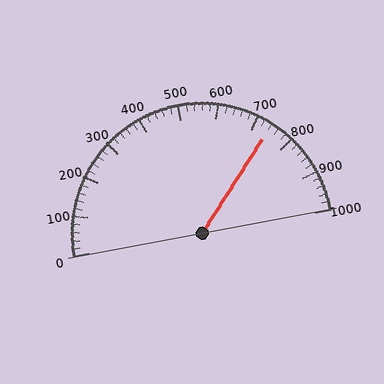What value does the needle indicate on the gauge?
The needle indicates approximately 740.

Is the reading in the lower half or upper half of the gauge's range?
The reading is in the upper half of the range (0 to 1000).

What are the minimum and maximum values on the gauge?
The gauge ranges from 0 to 1000.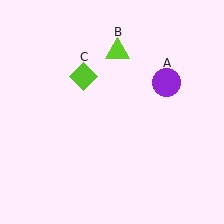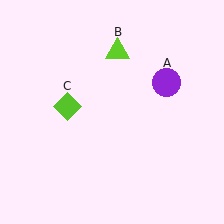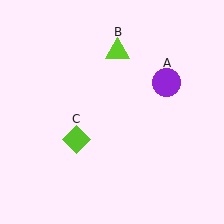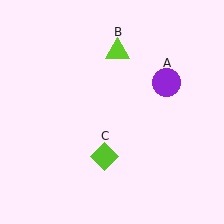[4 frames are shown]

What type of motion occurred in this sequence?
The lime diamond (object C) rotated counterclockwise around the center of the scene.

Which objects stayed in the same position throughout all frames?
Purple circle (object A) and lime triangle (object B) remained stationary.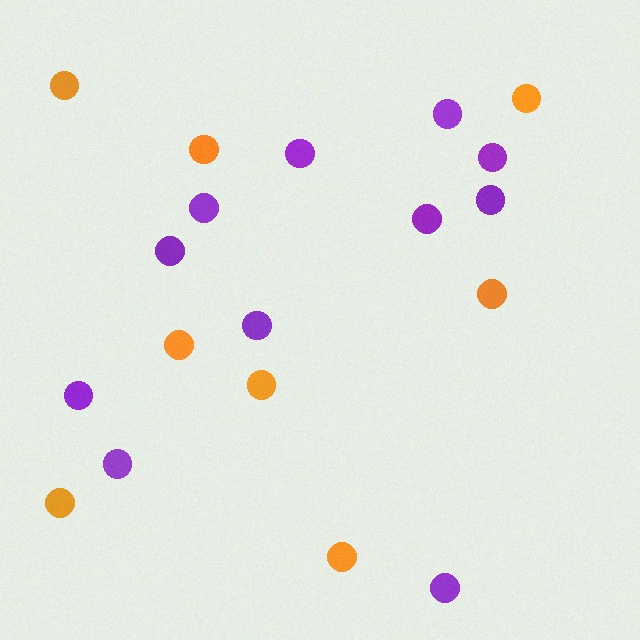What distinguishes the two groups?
There are 2 groups: one group of orange circles (8) and one group of purple circles (11).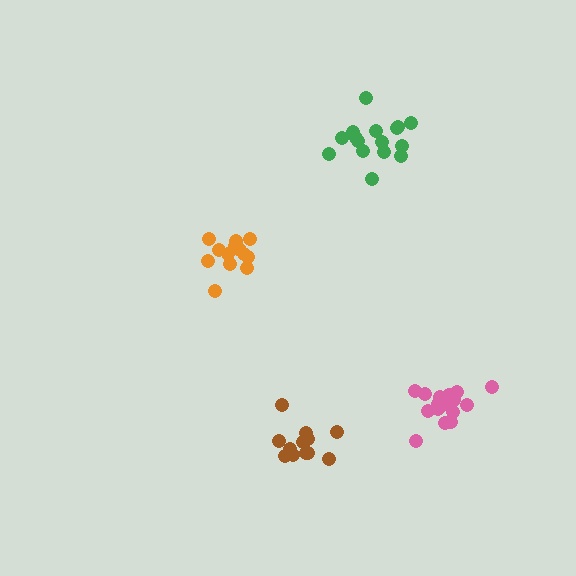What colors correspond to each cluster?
The clusters are colored: pink, brown, green, orange.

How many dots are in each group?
Group 1: 17 dots, Group 2: 12 dots, Group 3: 16 dots, Group 4: 14 dots (59 total).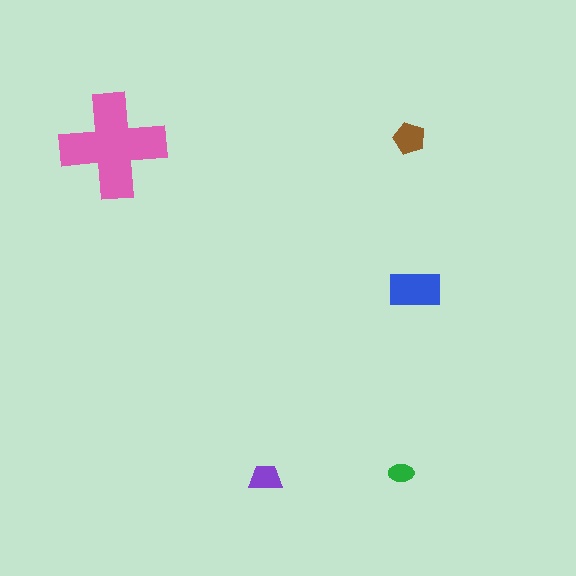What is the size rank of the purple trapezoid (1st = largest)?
4th.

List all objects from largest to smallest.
The pink cross, the blue rectangle, the brown pentagon, the purple trapezoid, the green ellipse.